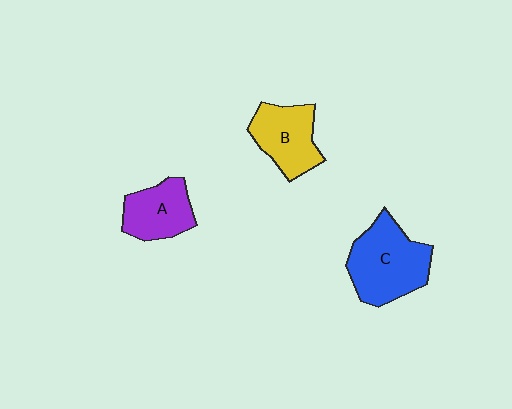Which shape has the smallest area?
Shape A (purple).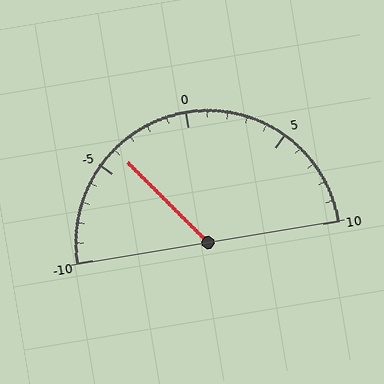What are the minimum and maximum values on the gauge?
The gauge ranges from -10 to 10.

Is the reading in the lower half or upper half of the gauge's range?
The reading is in the lower half of the range (-10 to 10).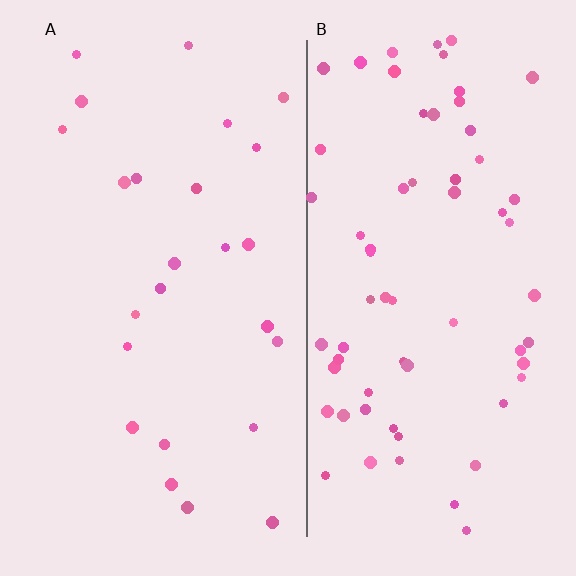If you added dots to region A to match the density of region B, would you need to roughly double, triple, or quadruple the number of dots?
Approximately triple.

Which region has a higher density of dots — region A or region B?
B (the right).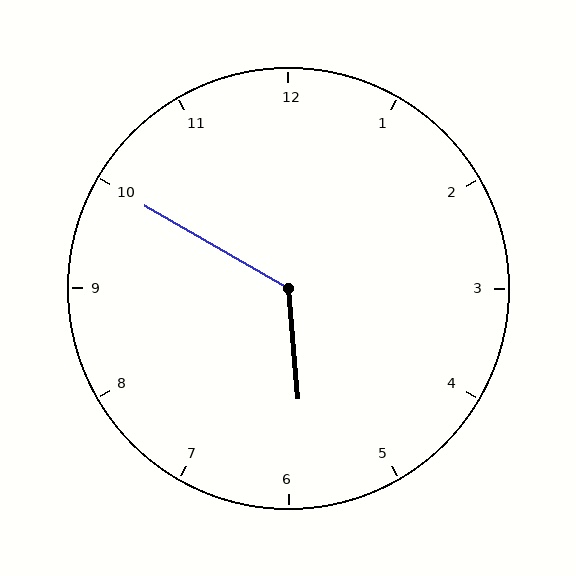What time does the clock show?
5:50.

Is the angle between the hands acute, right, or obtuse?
It is obtuse.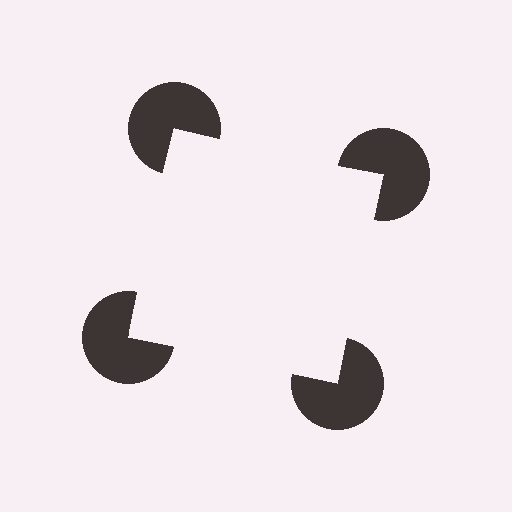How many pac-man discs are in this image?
There are 4 — one at each vertex of the illusory square.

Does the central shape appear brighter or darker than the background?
It typically appears slightly brighter than the background, even though no actual brightness change is drawn.